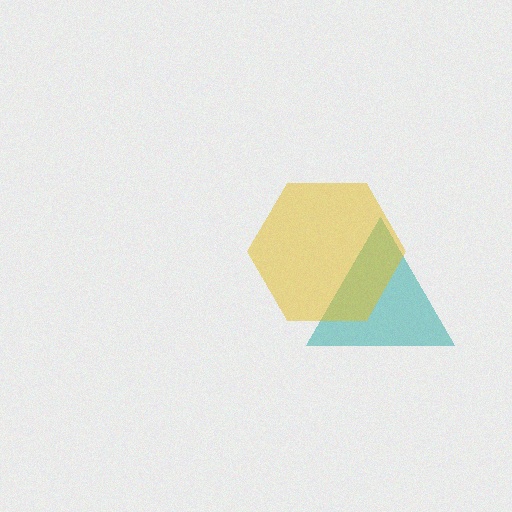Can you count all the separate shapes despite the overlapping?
Yes, there are 2 separate shapes.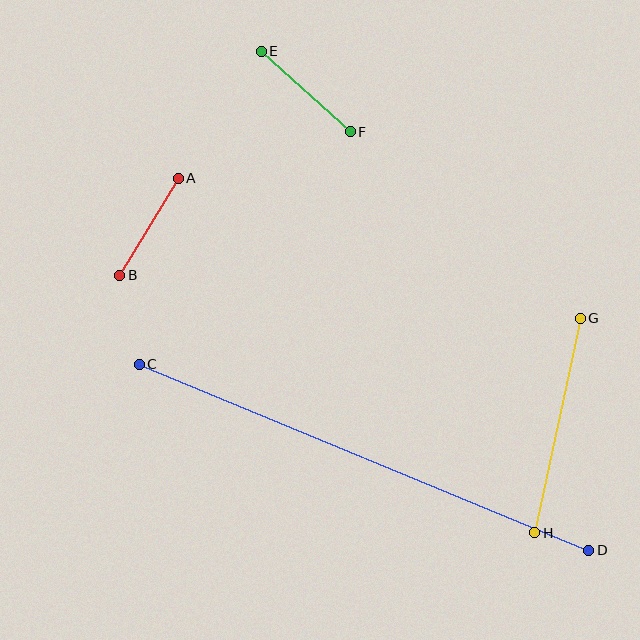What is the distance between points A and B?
The distance is approximately 113 pixels.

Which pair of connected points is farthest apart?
Points C and D are farthest apart.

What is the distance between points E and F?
The distance is approximately 120 pixels.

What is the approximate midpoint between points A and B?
The midpoint is at approximately (149, 227) pixels.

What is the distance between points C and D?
The distance is approximately 486 pixels.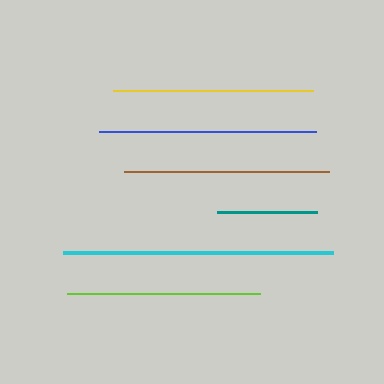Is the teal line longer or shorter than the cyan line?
The cyan line is longer than the teal line.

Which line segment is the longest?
The cyan line is the longest at approximately 270 pixels.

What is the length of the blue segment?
The blue segment is approximately 217 pixels long.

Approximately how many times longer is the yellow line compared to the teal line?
The yellow line is approximately 2.0 times the length of the teal line.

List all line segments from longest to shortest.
From longest to shortest: cyan, blue, brown, yellow, lime, teal.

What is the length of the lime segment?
The lime segment is approximately 193 pixels long.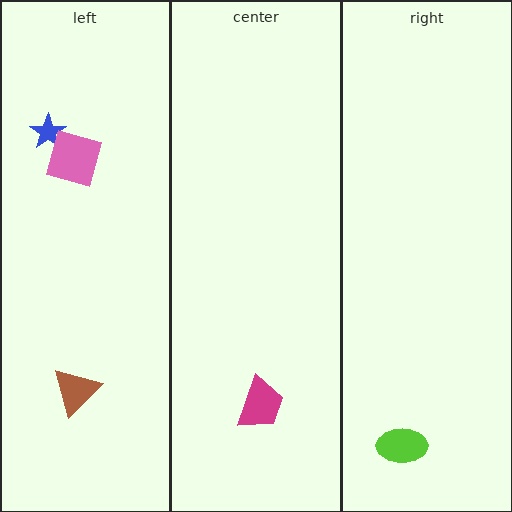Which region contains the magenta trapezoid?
The center region.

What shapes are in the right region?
The lime ellipse.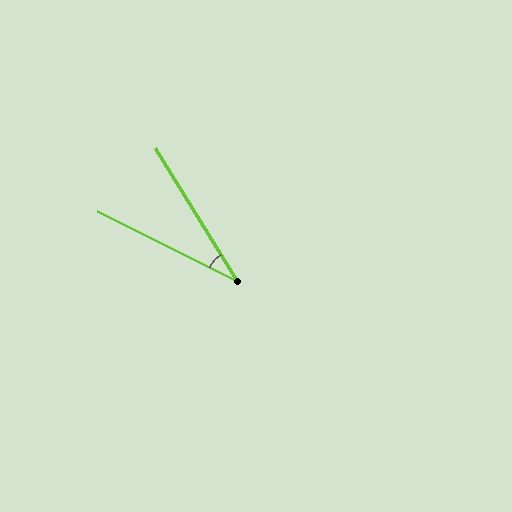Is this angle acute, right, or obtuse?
It is acute.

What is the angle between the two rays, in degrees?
Approximately 32 degrees.